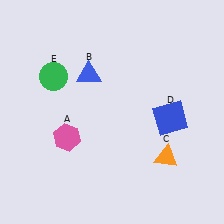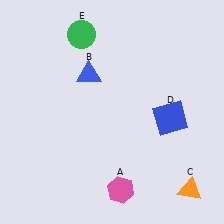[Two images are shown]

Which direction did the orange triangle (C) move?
The orange triangle (C) moved down.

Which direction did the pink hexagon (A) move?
The pink hexagon (A) moved right.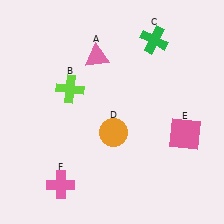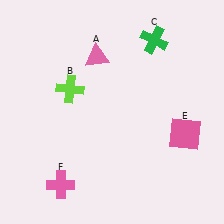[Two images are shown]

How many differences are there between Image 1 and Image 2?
There is 1 difference between the two images.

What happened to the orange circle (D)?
The orange circle (D) was removed in Image 2. It was in the bottom-right area of Image 1.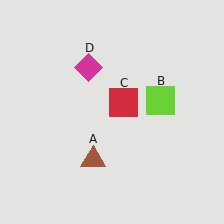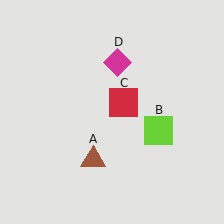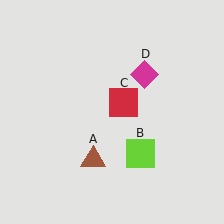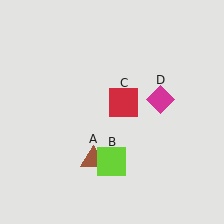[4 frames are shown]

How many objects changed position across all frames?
2 objects changed position: lime square (object B), magenta diamond (object D).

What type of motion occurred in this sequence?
The lime square (object B), magenta diamond (object D) rotated clockwise around the center of the scene.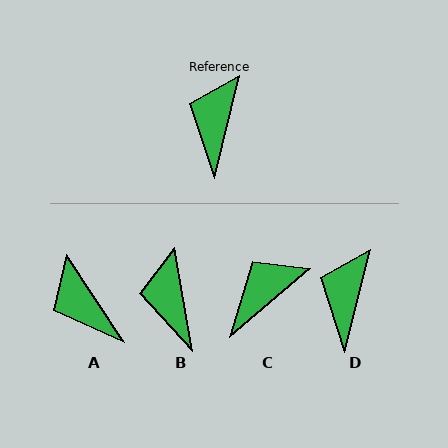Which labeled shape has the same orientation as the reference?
D.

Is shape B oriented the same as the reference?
No, it is off by about 24 degrees.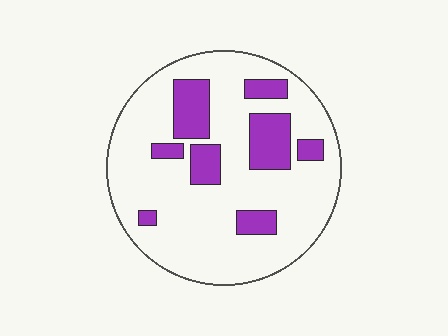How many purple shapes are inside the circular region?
8.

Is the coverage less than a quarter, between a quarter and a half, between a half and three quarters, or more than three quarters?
Less than a quarter.